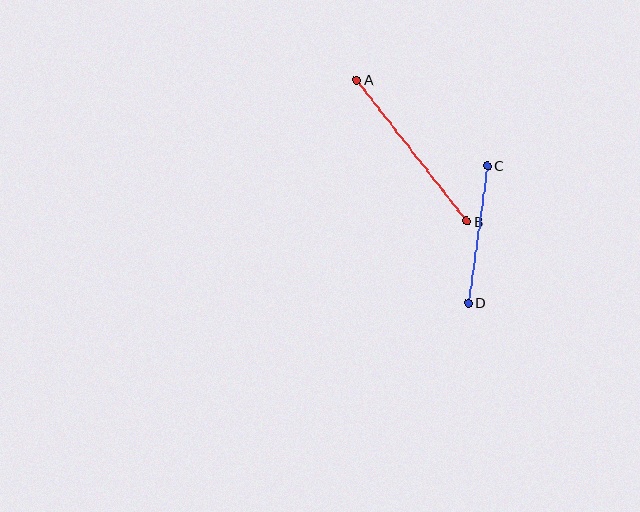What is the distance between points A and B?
The distance is approximately 179 pixels.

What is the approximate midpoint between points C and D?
The midpoint is at approximately (477, 234) pixels.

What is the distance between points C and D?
The distance is approximately 139 pixels.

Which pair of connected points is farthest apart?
Points A and B are farthest apart.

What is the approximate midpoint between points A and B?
The midpoint is at approximately (412, 151) pixels.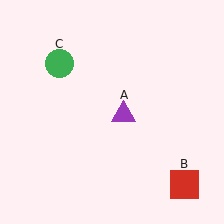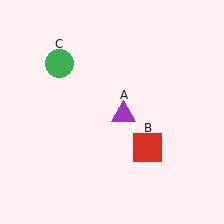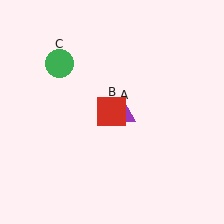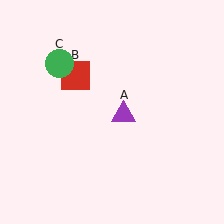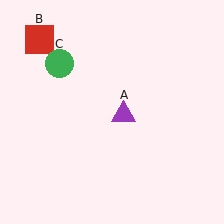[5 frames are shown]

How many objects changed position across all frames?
1 object changed position: red square (object B).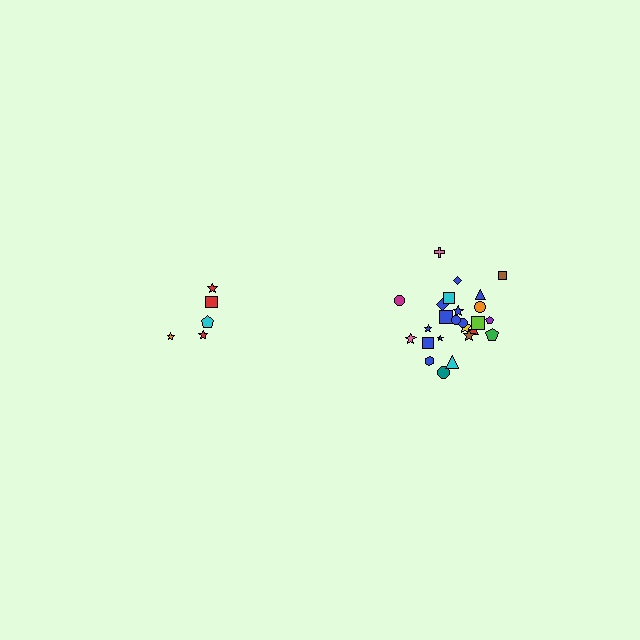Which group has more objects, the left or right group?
The right group.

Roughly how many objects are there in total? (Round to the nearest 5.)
Roughly 30 objects in total.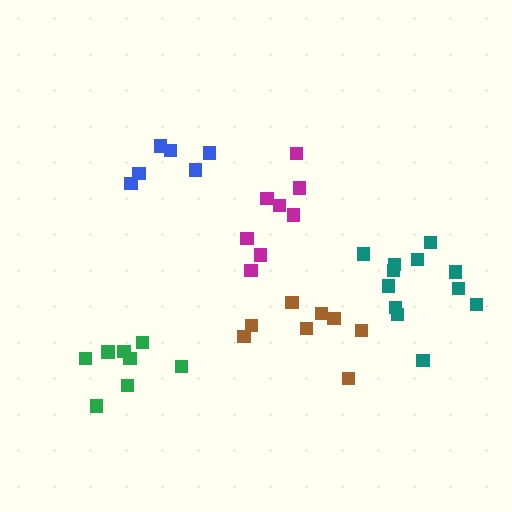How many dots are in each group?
Group 1: 8 dots, Group 2: 8 dots, Group 3: 6 dots, Group 4: 12 dots, Group 5: 8 dots (42 total).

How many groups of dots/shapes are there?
There are 5 groups.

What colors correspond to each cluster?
The clusters are colored: magenta, green, blue, teal, brown.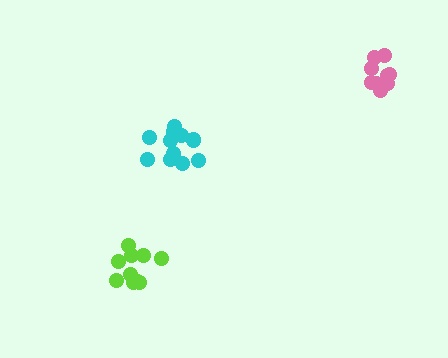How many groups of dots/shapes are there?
There are 3 groups.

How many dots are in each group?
Group 1: 9 dots, Group 2: 10 dots, Group 3: 12 dots (31 total).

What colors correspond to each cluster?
The clusters are colored: pink, lime, cyan.